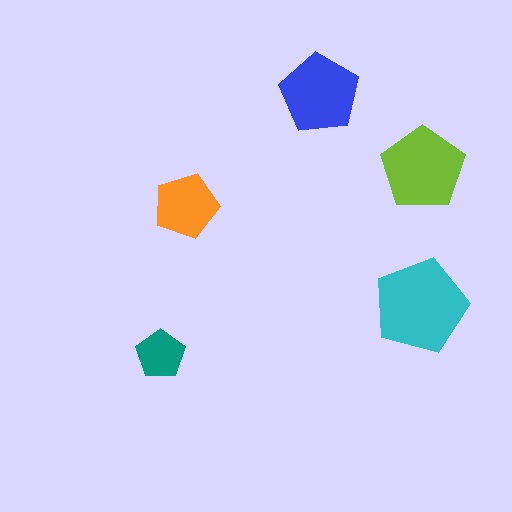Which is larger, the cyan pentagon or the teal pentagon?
The cyan one.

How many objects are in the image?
There are 5 objects in the image.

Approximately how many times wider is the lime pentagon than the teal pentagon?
About 1.5 times wider.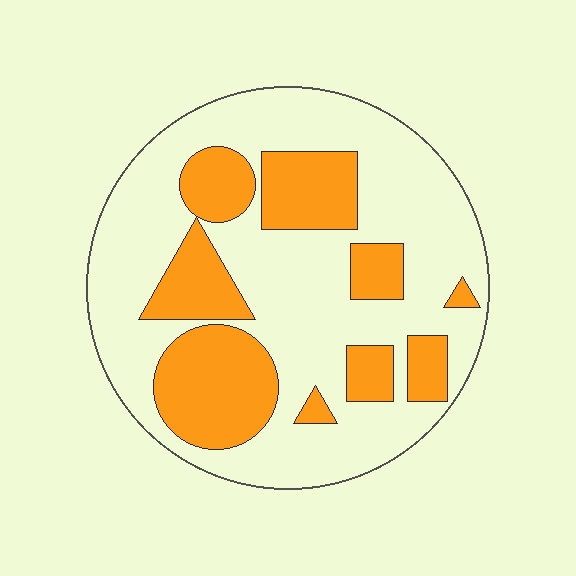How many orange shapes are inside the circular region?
9.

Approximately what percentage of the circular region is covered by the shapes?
Approximately 30%.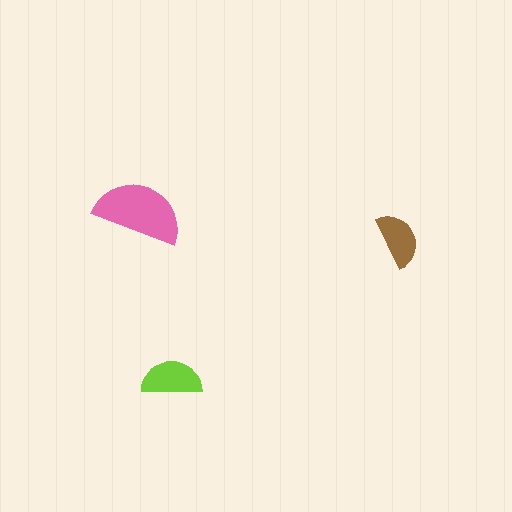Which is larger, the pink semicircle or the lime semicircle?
The pink one.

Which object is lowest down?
The lime semicircle is bottommost.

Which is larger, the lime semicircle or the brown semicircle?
The lime one.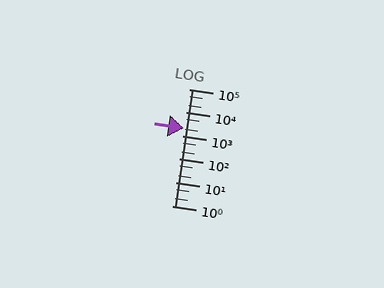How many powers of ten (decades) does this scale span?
The scale spans 5 decades, from 1 to 100000.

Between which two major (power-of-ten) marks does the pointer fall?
The pointer is between 1000 and 10000.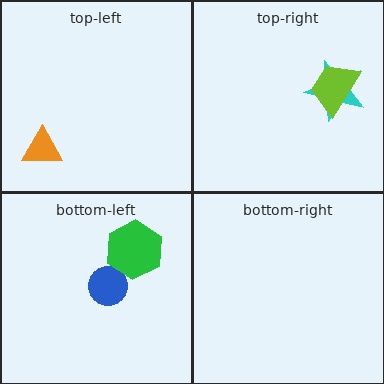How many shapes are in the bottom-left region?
2.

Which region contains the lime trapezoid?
The top-right region.